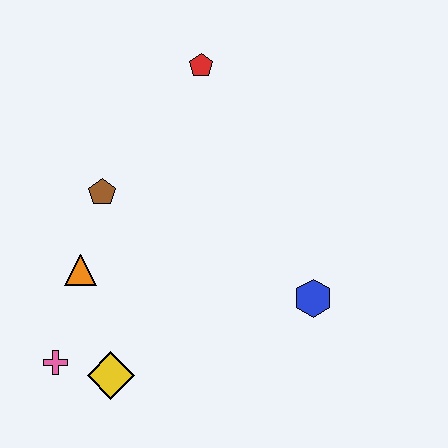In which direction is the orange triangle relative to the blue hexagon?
The orange triangle is to the left of the blue hexagon.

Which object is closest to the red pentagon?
The brown pentagon is closest to the red pentagon.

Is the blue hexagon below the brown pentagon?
Yes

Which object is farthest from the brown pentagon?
The blue hexagon is farthest from the brown pentagon.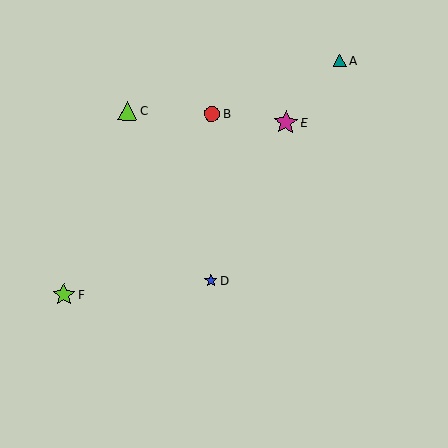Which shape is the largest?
The magenta star (labeled E) is the largest.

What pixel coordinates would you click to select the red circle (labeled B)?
Click at (212, 114) to select the red circle B.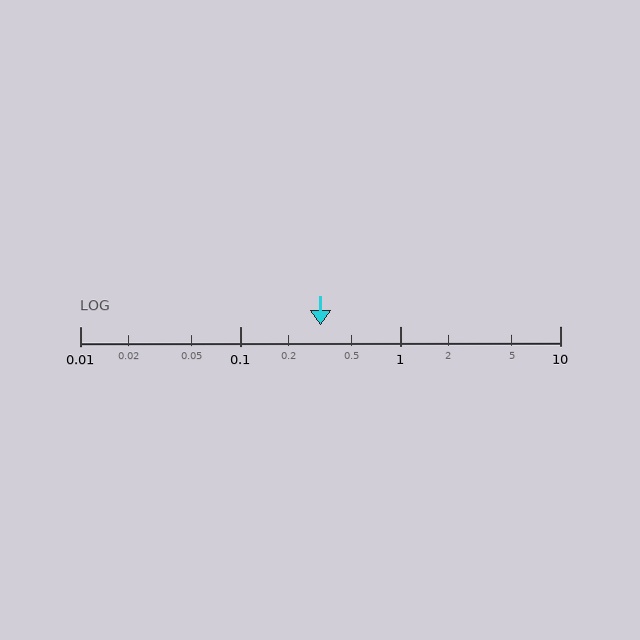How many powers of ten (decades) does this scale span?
The scale spans 3 decades, from 0.01 to 10.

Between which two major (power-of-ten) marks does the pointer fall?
The pointer is between 0.1 and 1.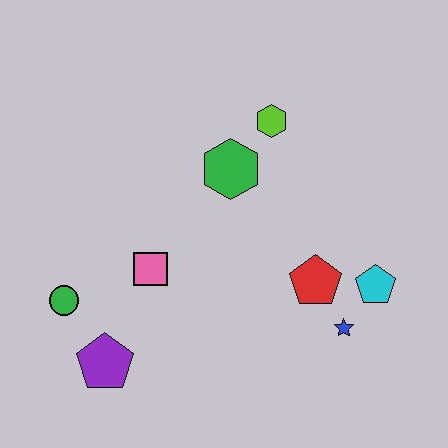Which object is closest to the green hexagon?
The lime hexagon is closest to the green hexagon.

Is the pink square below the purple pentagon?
No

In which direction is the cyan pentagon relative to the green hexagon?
The cyan pentagon is to the right of the green hexagon.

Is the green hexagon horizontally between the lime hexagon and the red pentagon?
No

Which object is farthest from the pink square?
The cyan pentagon is farthest from the pink square.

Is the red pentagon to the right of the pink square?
Yes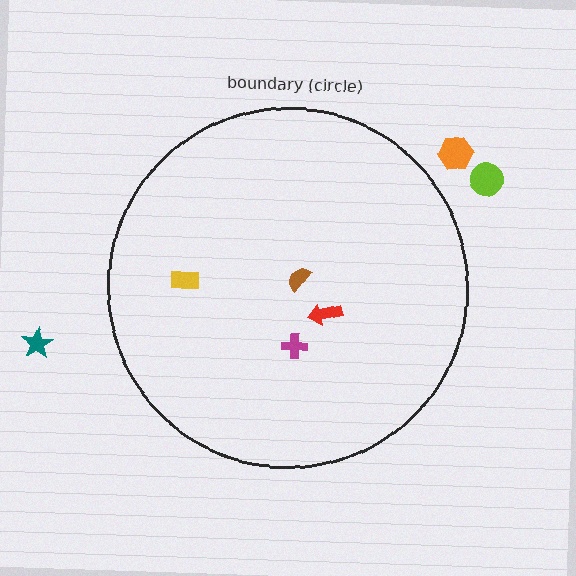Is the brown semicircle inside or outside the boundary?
Inside.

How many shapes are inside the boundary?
4 inside, 3 outside.